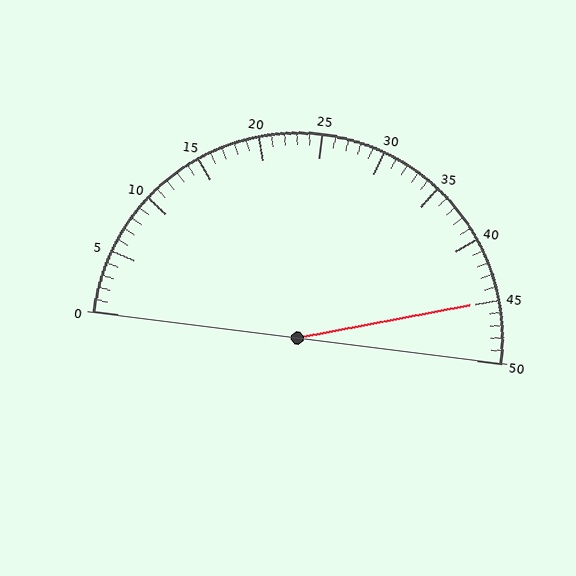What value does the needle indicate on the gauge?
The needle indicates approximately 45.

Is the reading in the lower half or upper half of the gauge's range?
The reading is in the upper half of the range (0 to 50).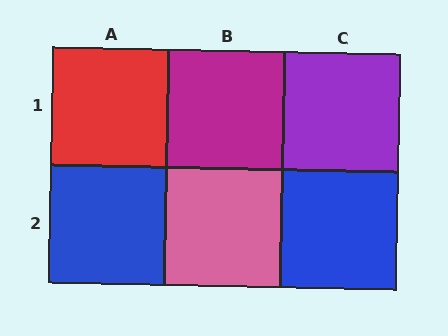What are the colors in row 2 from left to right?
Blue, pink, blue.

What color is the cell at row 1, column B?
Magenta.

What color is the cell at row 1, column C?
Purple.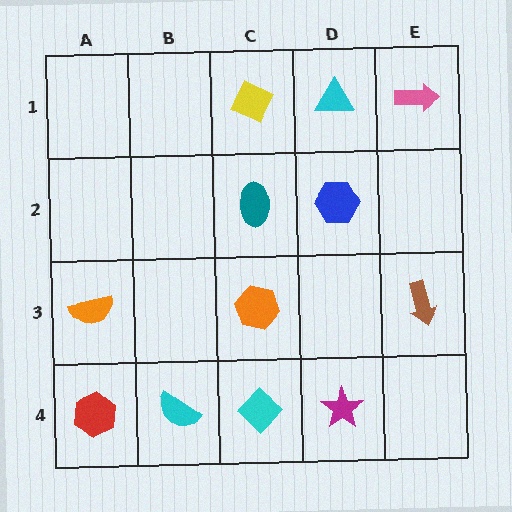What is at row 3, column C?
An orange hexagon.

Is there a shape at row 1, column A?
No, that cell is empty.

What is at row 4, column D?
A magenta star.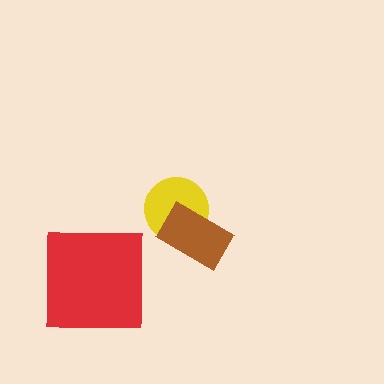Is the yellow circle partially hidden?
Yes, it is partially covered by another shape.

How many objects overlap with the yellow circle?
1 object overlaps with the yellow circle.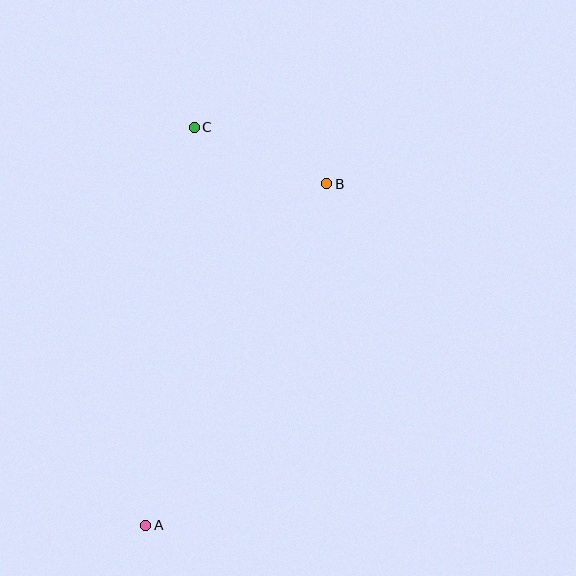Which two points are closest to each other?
Points B and C are closest to each other.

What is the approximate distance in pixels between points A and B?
The distance between A and B is approximately 387 pixels.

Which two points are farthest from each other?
Points A and C are farthest from each other.